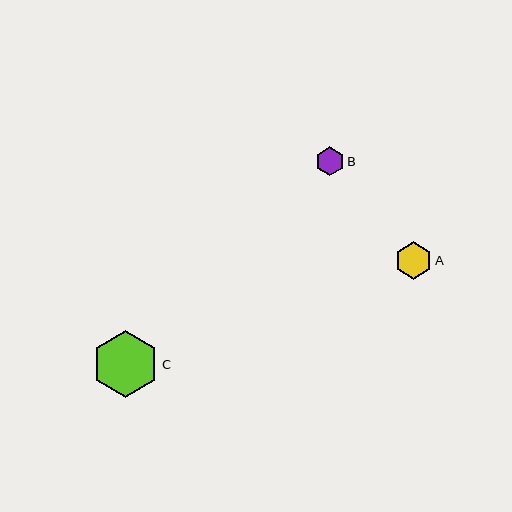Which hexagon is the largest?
Hexagon C is the largest with a size of approximately 66 pixels.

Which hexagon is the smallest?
Hexagon B is the smallest with a size of approximately 29 pixels.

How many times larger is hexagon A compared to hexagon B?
Hexagon A is approximately 1.3 times the size of hexagon B.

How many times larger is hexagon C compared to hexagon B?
Hexagon C is approximately 2.3 times the size of hexagon B.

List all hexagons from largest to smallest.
From largest to smallest: C, A, B.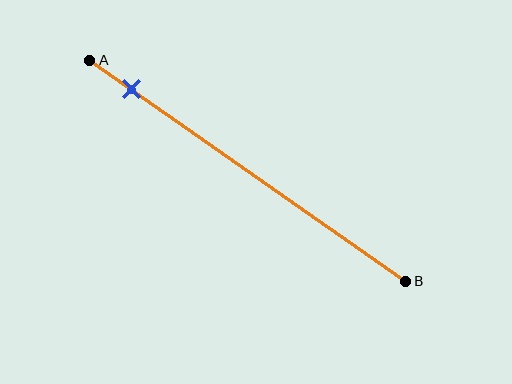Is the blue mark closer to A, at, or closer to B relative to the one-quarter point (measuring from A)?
The blue mark is closer to point A than the one-quarter point of segment AB.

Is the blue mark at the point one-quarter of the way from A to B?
No, the mark is at about 15% from A, not at the 25% one-quarter point.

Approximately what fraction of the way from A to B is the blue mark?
The blue mark is approximately 15% of the way from A to B.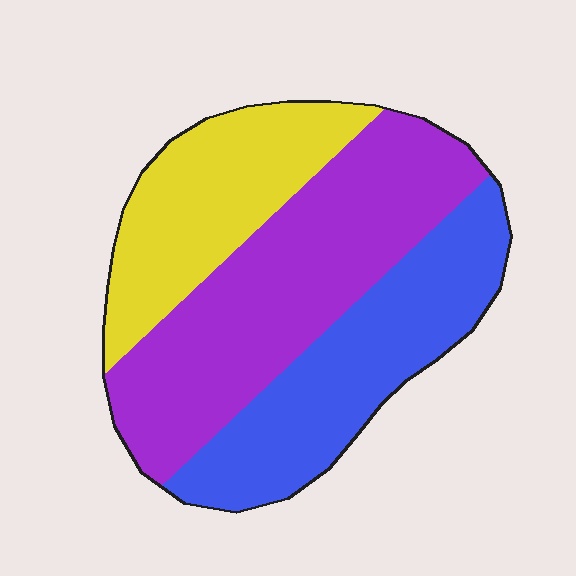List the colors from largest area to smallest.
From largest to smallest: purple, blue, yellow.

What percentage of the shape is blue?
Blue covers roughly 30% of the shape.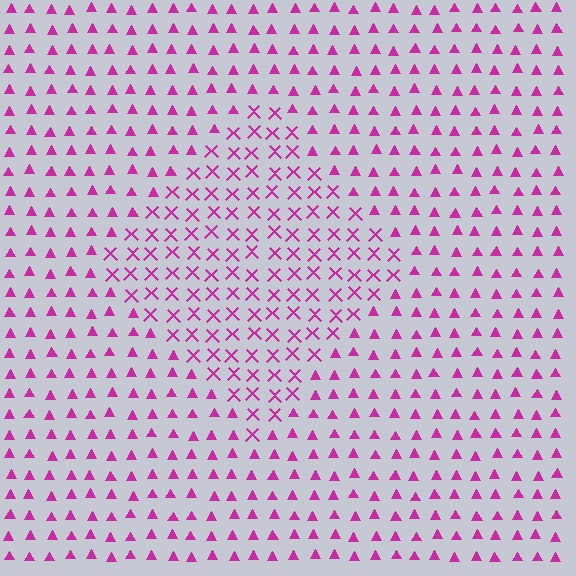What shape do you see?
I see a diamond.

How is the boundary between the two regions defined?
The boundary is defined by a change in element shape: X marks inside vs. triangles outside. All elements share the same color and spacing.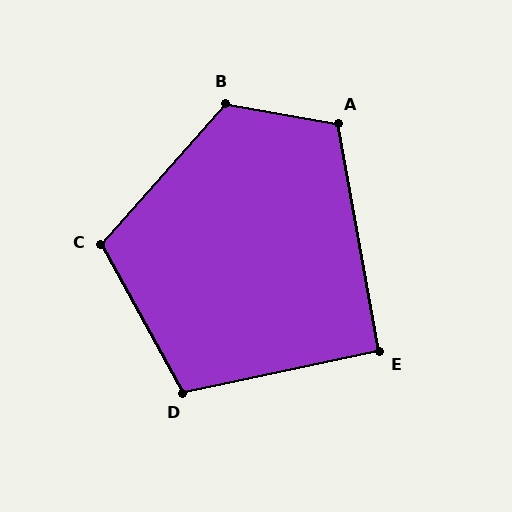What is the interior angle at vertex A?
Approximately 110 degrees (obtuse).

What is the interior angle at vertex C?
Approximately 110 degrees (obtuse).